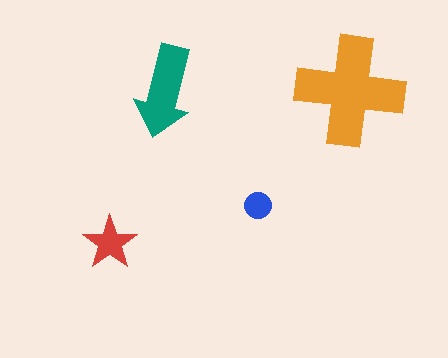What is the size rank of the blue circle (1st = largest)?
4th.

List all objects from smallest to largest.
The blue circle, the red star, the teal arrow, the orange cross.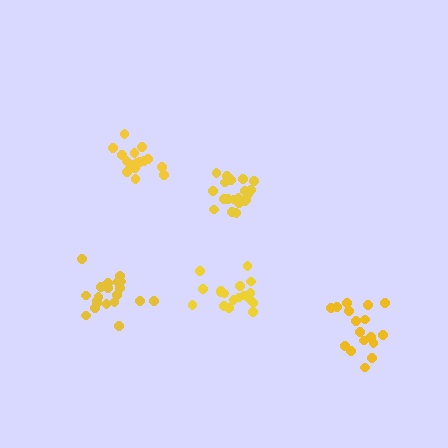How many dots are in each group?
Group 1: 16 dots, Group 2: 18 dots, Group 3: 20 dots, Group 4: 20 dots, Group 5: 17 dots (91 total).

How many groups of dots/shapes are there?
There are 5 groups.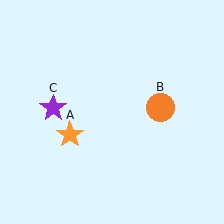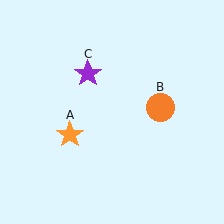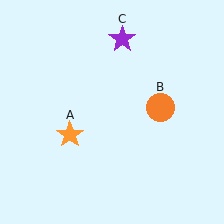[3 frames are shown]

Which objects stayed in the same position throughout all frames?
Orange star (object A) and orange circle (object B) remained stationary.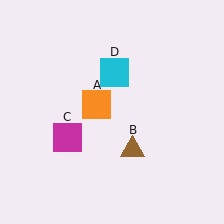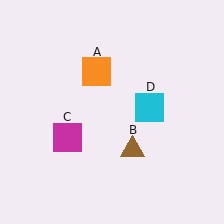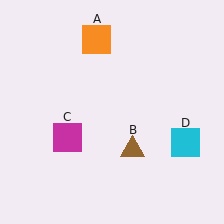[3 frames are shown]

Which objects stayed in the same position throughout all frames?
Brown triangle (object B) and magenta square (object C) remained stationary.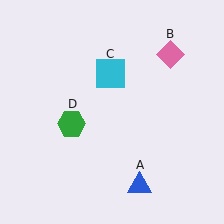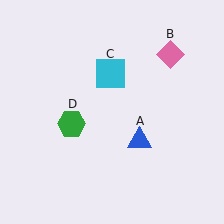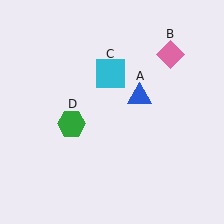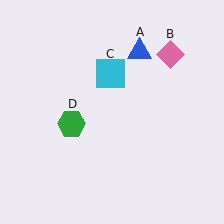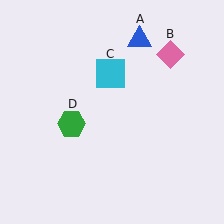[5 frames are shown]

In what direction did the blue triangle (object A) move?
The blue triangle (object A) moved up.